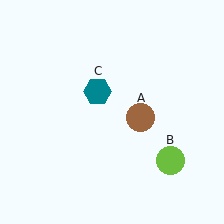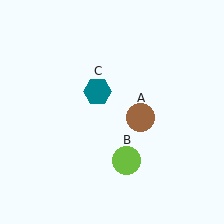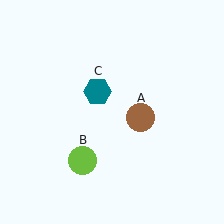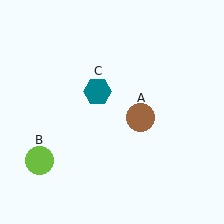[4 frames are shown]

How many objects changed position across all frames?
1 object changed position: lime circle (object B).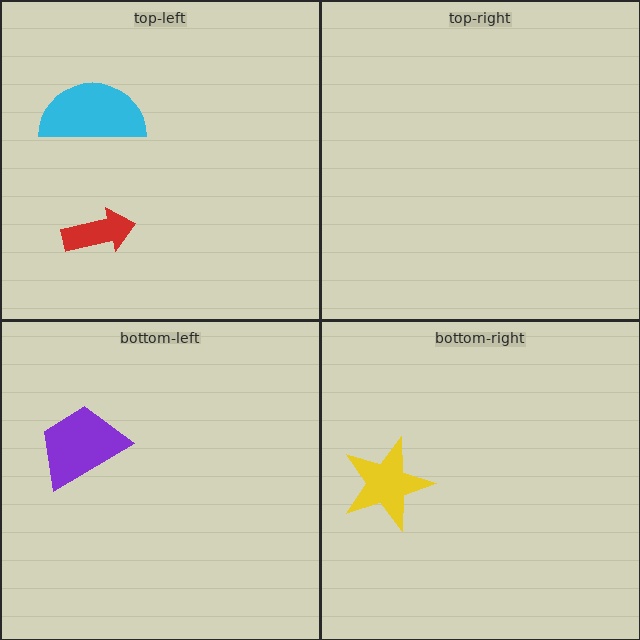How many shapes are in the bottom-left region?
1.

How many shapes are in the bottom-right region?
1.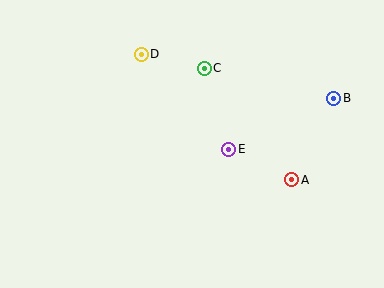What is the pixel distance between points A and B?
The distance between A and B is 91 pixels.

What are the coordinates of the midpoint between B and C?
The midpoint between B and C is at (269, 83).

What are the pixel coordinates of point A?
Point A is at (292, 180).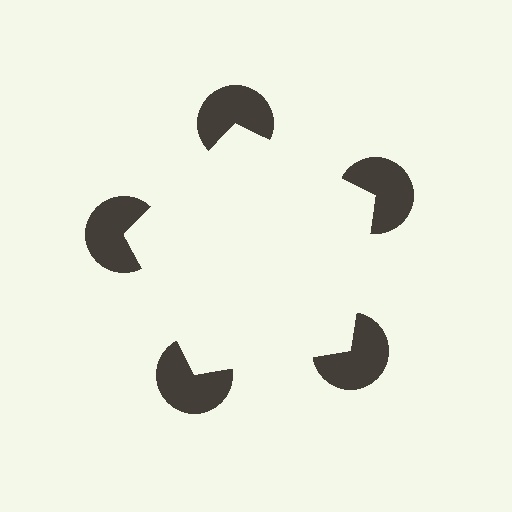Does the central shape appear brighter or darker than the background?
It typically appears slightly brighter than the background, even though no actual brightness change is drawn.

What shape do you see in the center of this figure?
An illusory pentagon — its edges are inferred from the aligned wedge cuts in the pac-man discs, not physically drawn.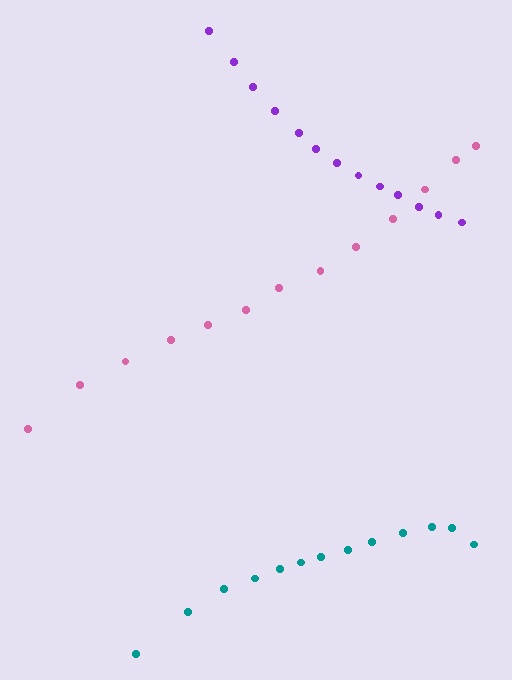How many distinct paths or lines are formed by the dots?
There are 3 distinct paths.